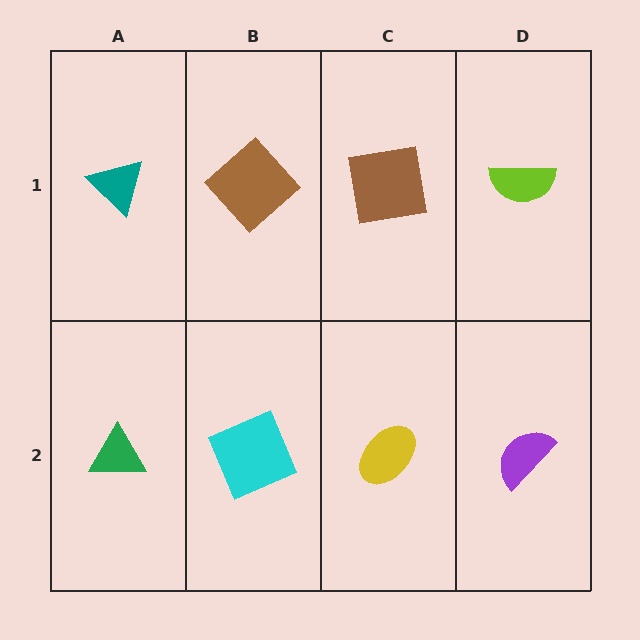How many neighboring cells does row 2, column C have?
3.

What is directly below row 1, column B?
A cyan square.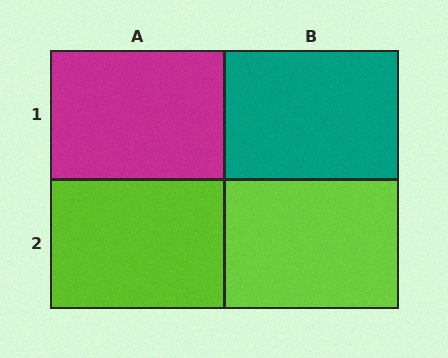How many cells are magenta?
1 cell is magenta.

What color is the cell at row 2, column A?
Lime.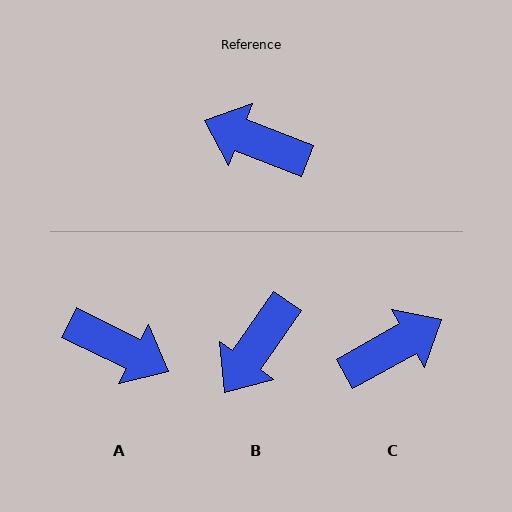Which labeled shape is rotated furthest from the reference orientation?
A, about 175 degrees away.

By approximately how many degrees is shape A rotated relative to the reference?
Approximately 175 degrees counter-clockwise.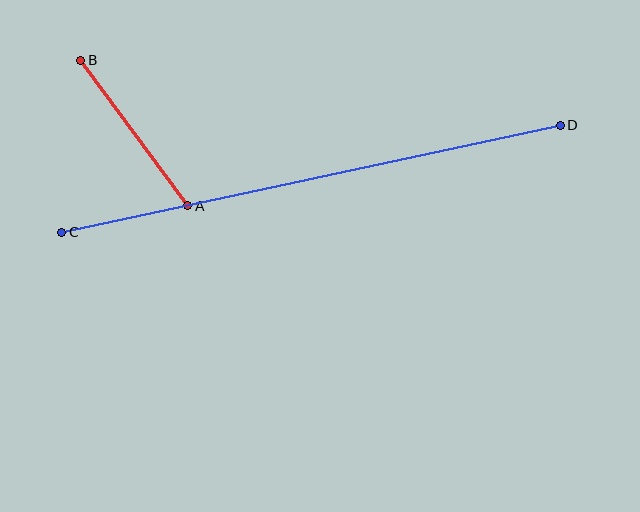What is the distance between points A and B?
The distance is approximately 181 pixels.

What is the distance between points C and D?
The distance is approximately 510 pixels.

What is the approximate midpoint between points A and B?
The midpoint is at approximately (134, 133) pixels.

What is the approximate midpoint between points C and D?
The midpoint is at approximately (311, 179) pixels.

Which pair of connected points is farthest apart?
Points C and D are farthest apart.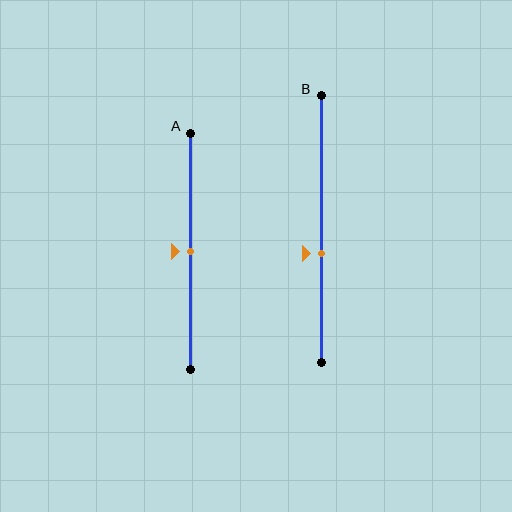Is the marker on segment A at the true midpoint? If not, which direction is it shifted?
Yes, the marker on segment A is at the true midpoint.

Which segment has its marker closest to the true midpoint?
Segment A has its marker closest to the true midpoint.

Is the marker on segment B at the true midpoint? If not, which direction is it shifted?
No, the marker on segment B is shifted downward by about 9% of the segment length.